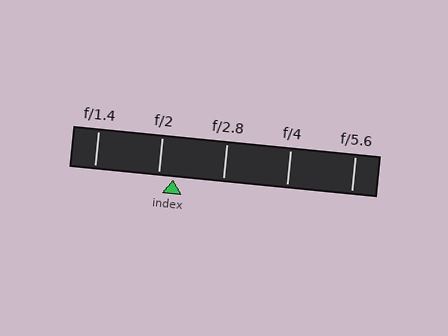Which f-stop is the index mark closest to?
The index mark is closest to f/2.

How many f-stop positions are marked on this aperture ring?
There are 5 f-stop positions marked.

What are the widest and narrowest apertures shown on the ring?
The widest aperture shown is f/1.4 and the narrowest is f/5.6.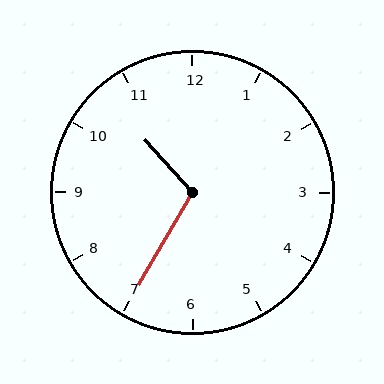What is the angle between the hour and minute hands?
Approximately 108 degrees.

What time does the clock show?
10:35.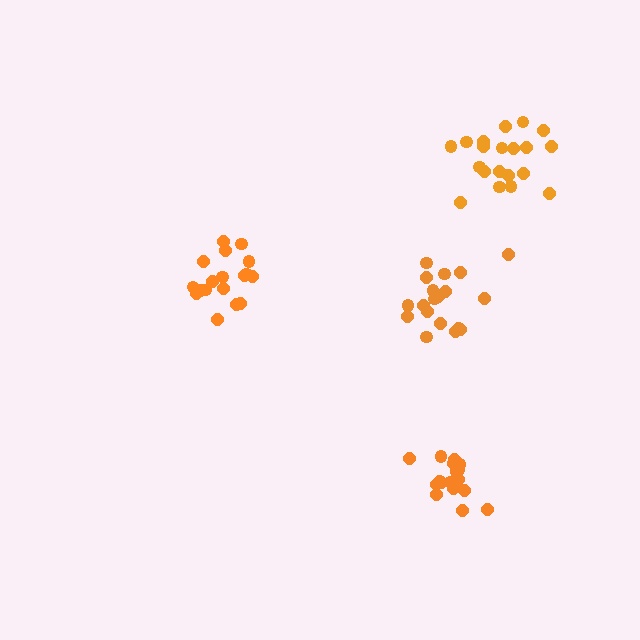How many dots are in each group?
Group 1: 20 dots, Group 2: 17 dots, Group 3: 18 dots, Group 4: 19 dots (74 total).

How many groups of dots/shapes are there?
There are 4 groups.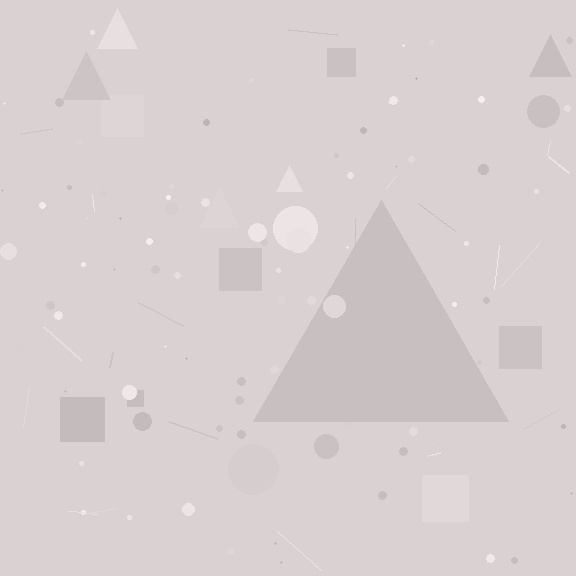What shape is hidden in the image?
A triangle is hidden in the image.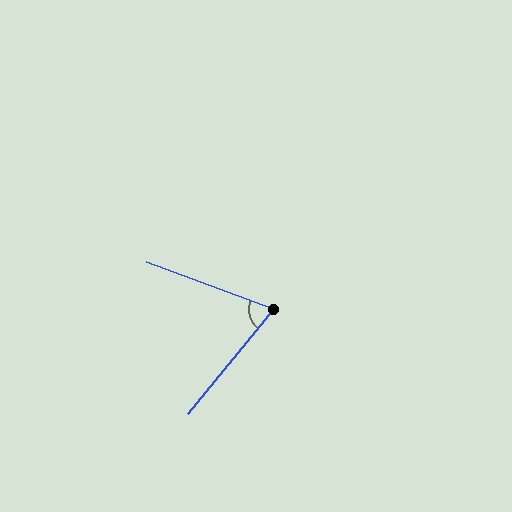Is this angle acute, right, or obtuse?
It is acute.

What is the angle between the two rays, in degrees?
Approximately 71 degrees.